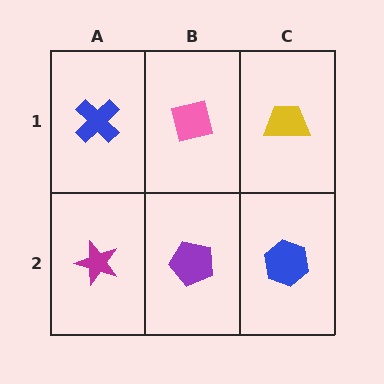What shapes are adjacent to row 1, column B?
A purple pentagon (row 2, column B), a blue cross (row 1, column A), a yellow trapezoid (row 1, column C).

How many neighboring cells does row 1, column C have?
2.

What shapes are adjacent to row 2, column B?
A pink square (row 1, column B), a magenta star (row 2, column A), a blue hexagon (row 2, column C).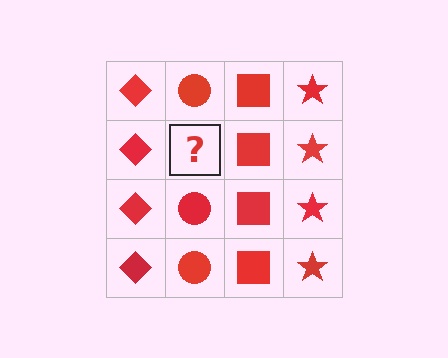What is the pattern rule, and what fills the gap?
The rule is that each column has a consistent shape. The gap should be filled with a red circle.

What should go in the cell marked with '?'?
The missing cell should contain a red circle.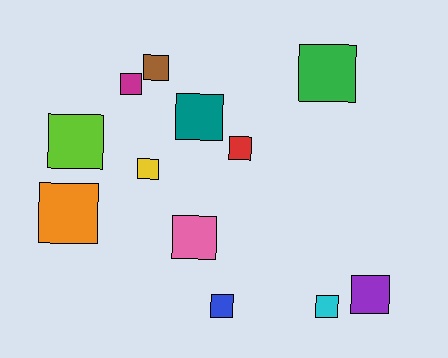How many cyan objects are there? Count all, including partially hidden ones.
There is 1 cyan object.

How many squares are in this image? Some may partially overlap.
There are 12 squares.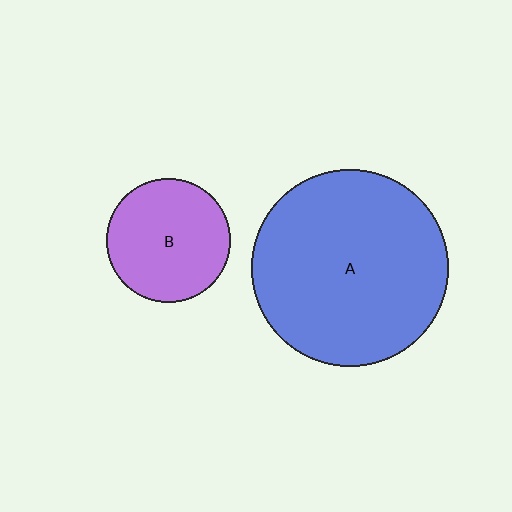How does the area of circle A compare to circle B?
Approximately 2.5 times.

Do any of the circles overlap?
No, none of the circles overlap.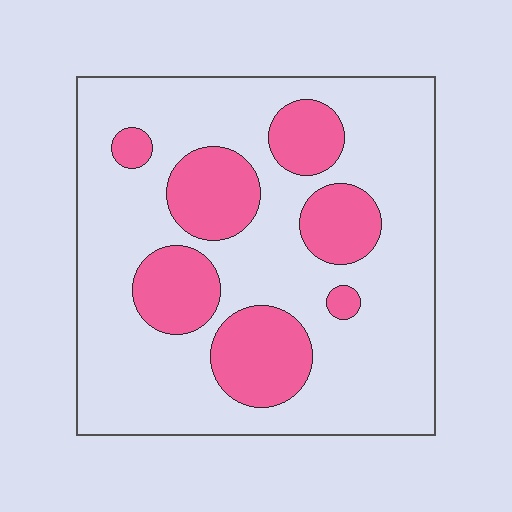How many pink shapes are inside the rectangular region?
7.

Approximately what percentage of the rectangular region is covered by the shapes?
Approximately 25%.